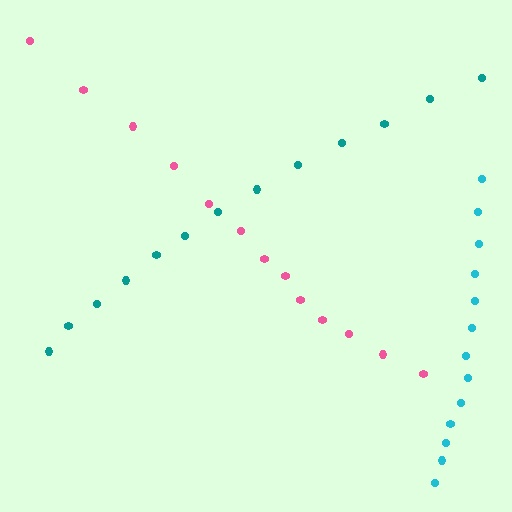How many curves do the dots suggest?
There are 3 distinct paths.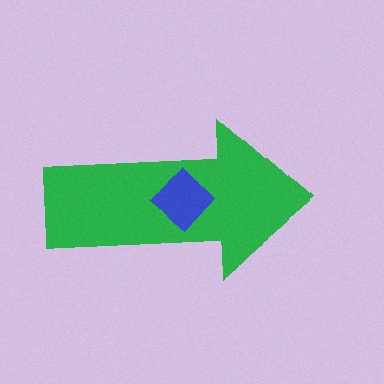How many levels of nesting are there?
2.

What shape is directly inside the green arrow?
The blue diamond.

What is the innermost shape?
The blue diamond.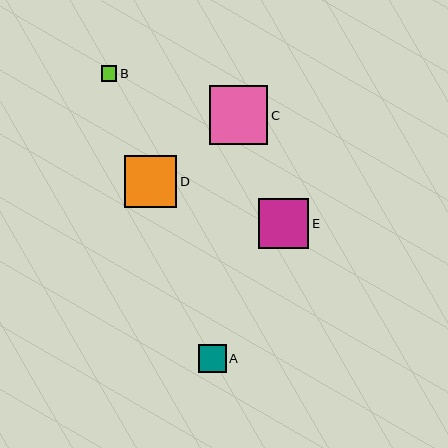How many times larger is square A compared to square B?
Square A is approximately 1.8 times the size of square B.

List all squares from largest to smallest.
From largest to smallest: C, D, E, A, B.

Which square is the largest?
Square C is the largest with a size of approximately 58 pixels.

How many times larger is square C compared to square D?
Square C is approximately 1.1 times the size of square D.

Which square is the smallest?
Square B is the smallest with a size of approximately 15 pixels.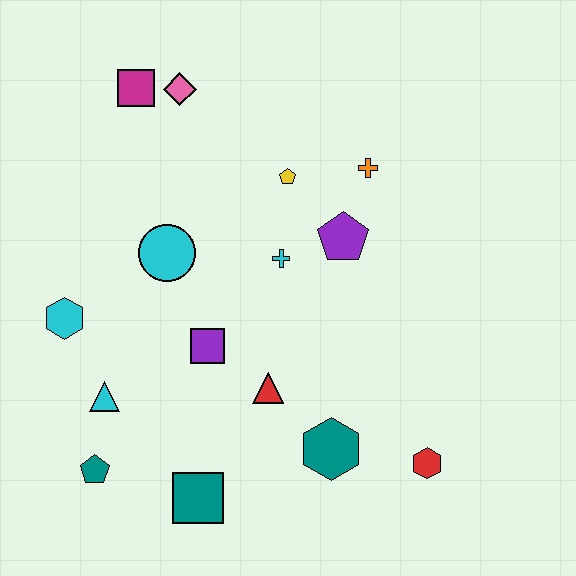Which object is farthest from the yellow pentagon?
The teal pentagon is farthest from the yellow pentagon.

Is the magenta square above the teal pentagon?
Yes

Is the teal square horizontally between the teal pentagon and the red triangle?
Yes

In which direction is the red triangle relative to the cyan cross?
The red triangle is below the cyan cross.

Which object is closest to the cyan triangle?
The teal pentagon is closest to the cyan triangle.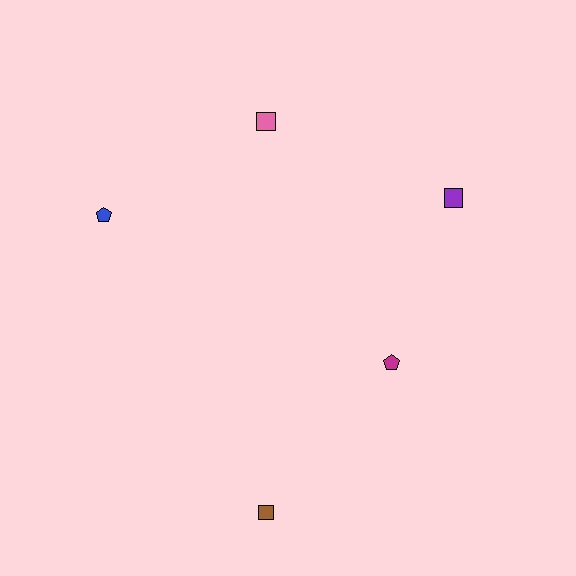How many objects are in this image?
There are 5 objects.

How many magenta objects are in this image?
There is 1 magenta object.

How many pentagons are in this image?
There are 2 pentagons.